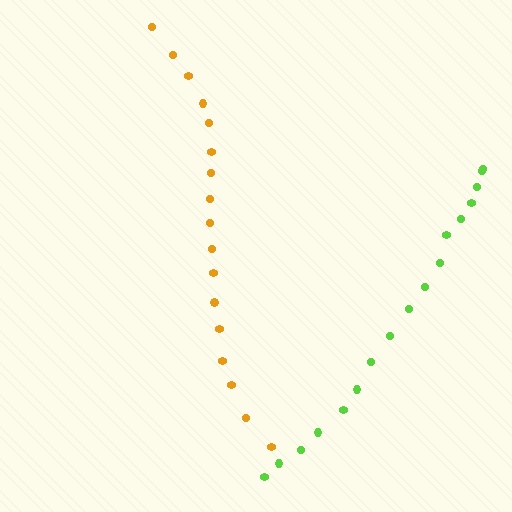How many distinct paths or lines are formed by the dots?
There are 2 distinct paths.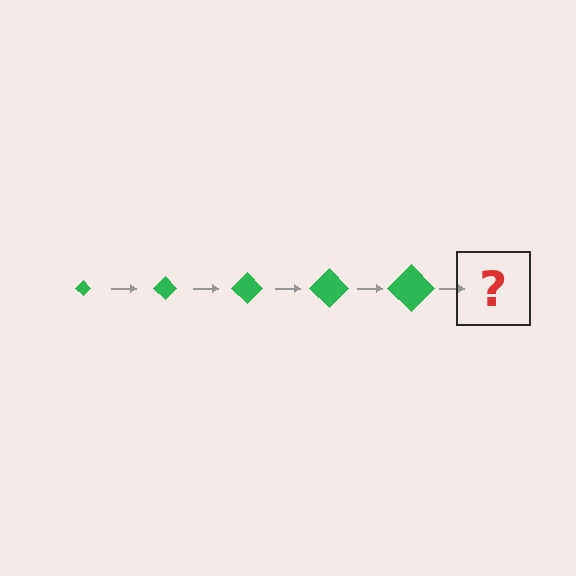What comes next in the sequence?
The next element should be a green diamond, larger than the previous one.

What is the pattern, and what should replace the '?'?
The pattern is that the diamond gets progressively larger each step. The '?' should be a green diamond, larger than the previous one.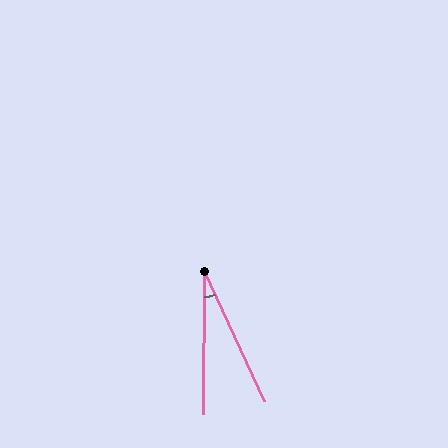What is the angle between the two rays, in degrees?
Approximately 25 degrees.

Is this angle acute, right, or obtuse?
It is acute.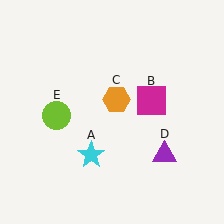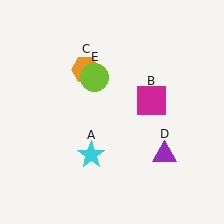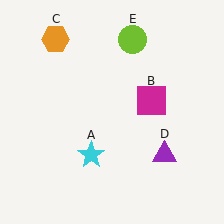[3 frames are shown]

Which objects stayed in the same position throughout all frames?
Cyan star (object A) and magenta square (object B) and purple triangle (object D) remained stationary.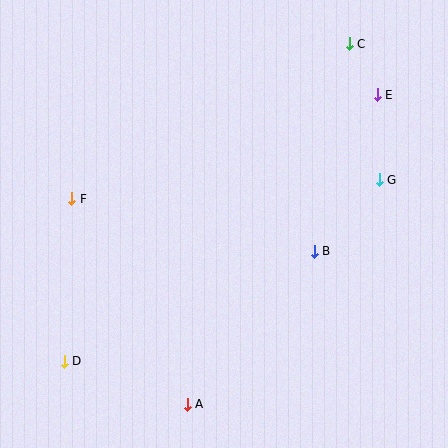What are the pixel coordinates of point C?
Point C is at (349, 44).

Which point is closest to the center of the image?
Point B at (314, 251) is closest to the center.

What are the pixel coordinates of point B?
Point B is at (314, 251).